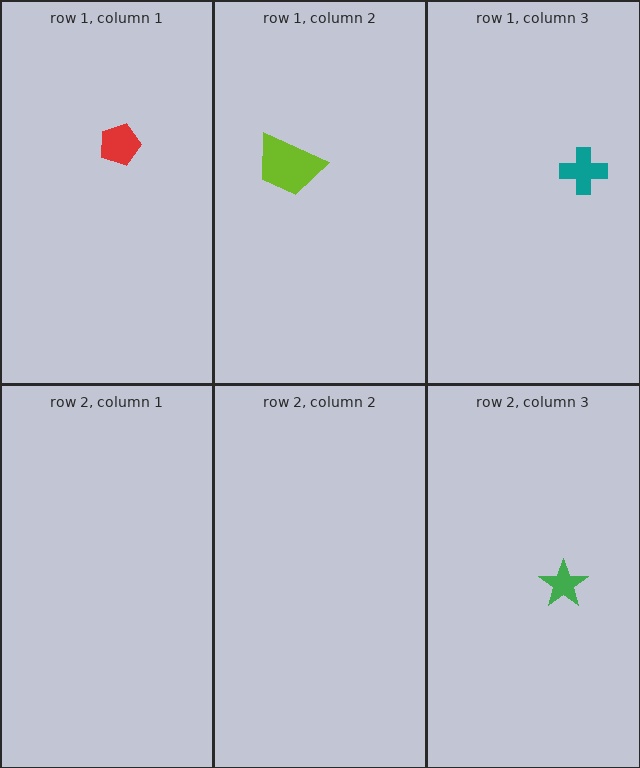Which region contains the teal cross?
The row 1, column 3 region.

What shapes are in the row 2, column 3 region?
The green star.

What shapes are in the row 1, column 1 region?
The red pentagon.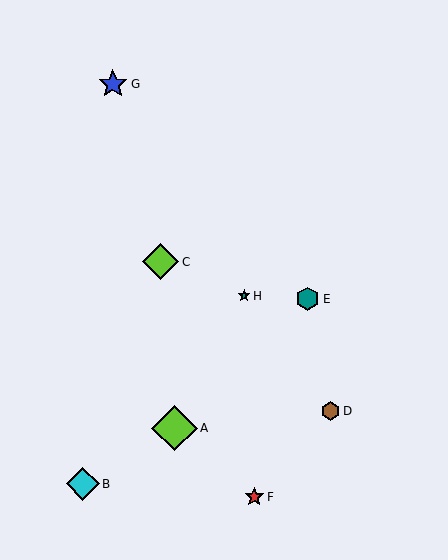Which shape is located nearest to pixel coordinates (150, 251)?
The lime diamond (labeled C) at (161, 262) is nearest to that location.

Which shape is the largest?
The lime diamond (labeled A) is the largest.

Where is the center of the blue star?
The center of the blue star is at (113, 84).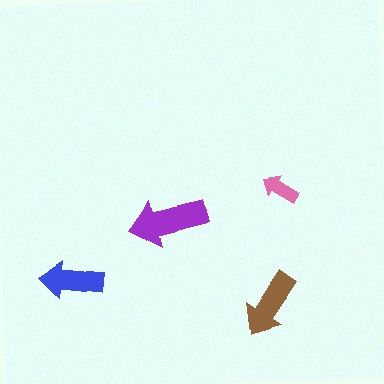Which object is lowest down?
The brown arrow is bottommost.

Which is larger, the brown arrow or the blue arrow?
The brown one.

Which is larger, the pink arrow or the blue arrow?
The blue one.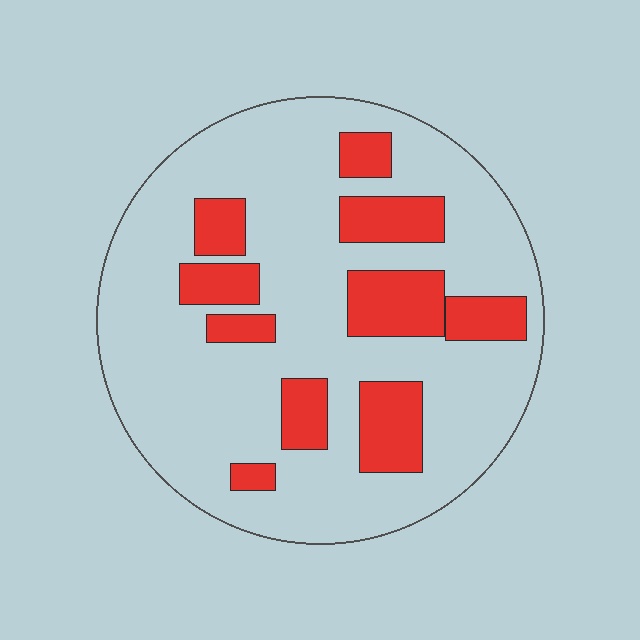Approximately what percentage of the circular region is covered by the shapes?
Approximately 25%.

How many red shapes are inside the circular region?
10.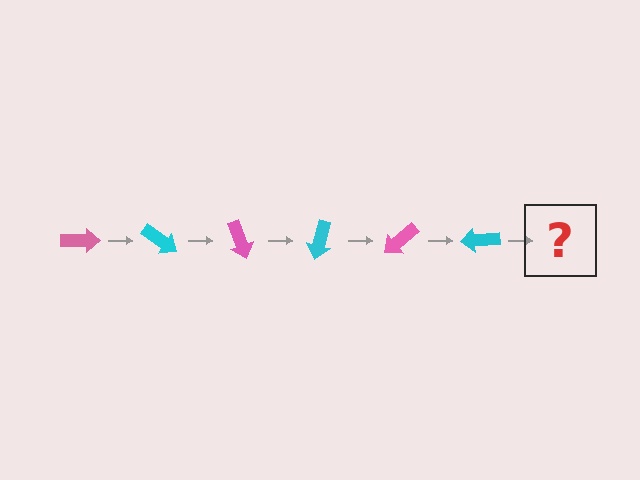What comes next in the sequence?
The next element should be a pink arrow, rotated 210 degrees from the start.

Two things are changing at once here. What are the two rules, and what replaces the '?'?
The two rules are that it rotates 35 degrees each step and the color cycles through pink and cyan. The '?' should be a pink arrow, rotated 210 degrees from the start.